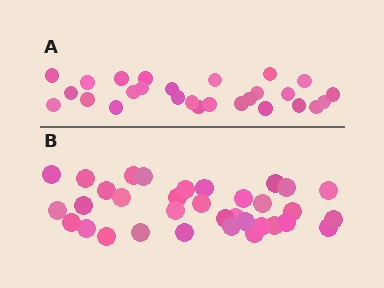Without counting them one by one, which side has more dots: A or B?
Region B (the bottom region) has more dots.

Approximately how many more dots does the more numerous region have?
Region B has roughly 8 or so more dots than region A.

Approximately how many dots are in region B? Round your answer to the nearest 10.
About 30 dots. (The exact count is 34, which rounds to 30.)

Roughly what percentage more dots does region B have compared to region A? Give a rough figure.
About 25% more.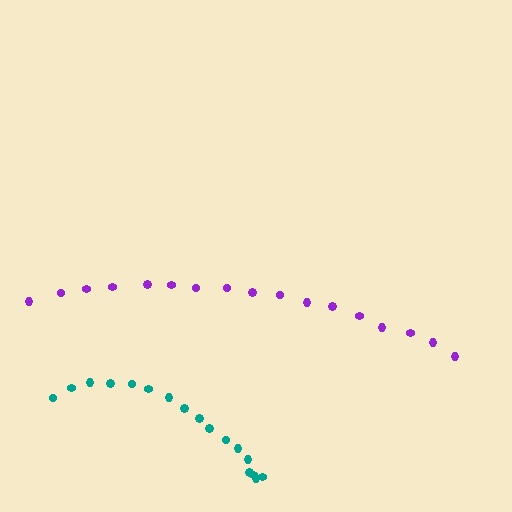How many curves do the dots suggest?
There are 2 distinct paths.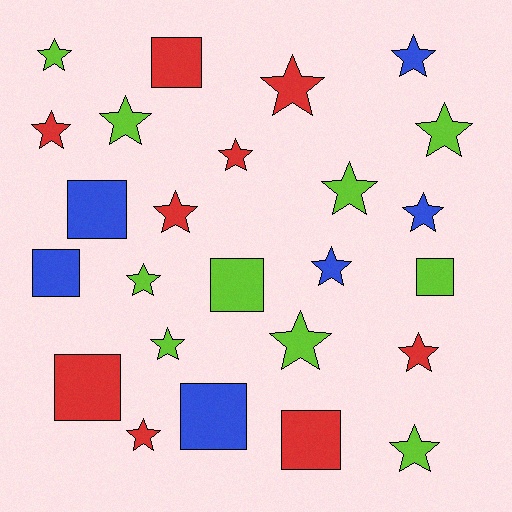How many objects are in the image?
There are 25 objects.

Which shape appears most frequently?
Star, with 17 objects.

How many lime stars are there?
There are 8 lime stars.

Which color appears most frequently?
Lime, with 10 objects.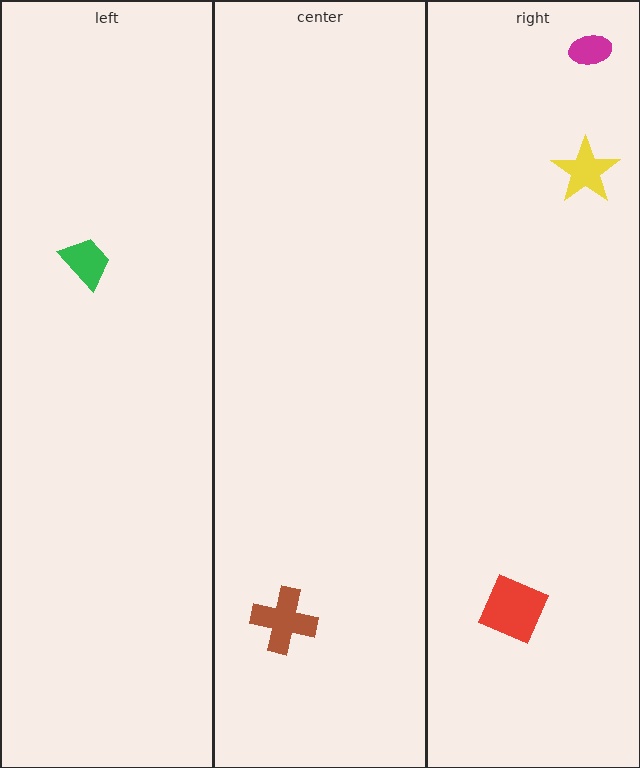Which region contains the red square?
The right region.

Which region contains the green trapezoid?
The left region.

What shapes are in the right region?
The red square, the yellow star, the magenta ellipse.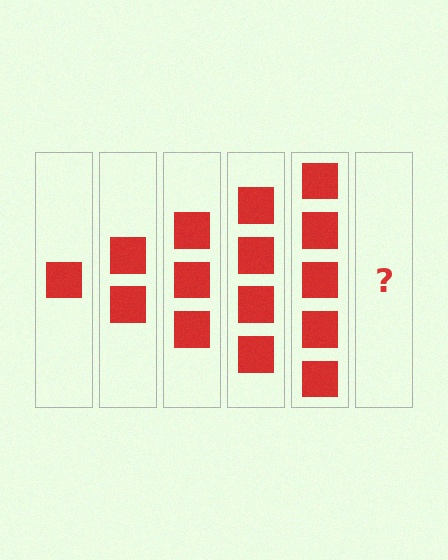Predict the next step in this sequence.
The next step is 6 squares.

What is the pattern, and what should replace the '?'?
The pattern is that each step adds one more square. The '?' should be 6 squares.